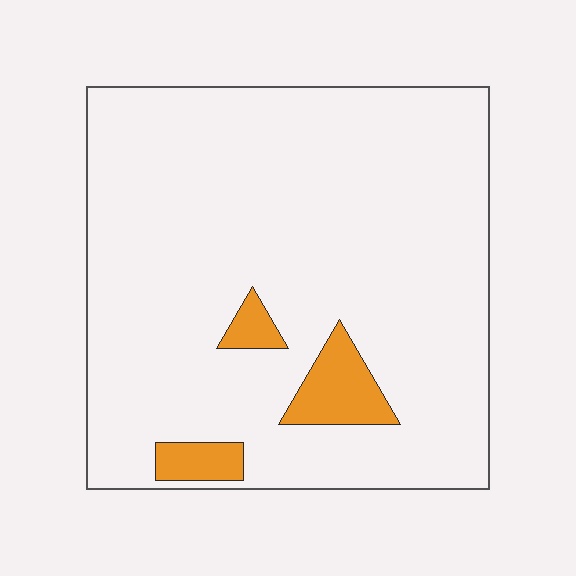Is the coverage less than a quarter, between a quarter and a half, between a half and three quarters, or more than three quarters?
Less than a quarter.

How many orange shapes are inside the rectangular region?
3.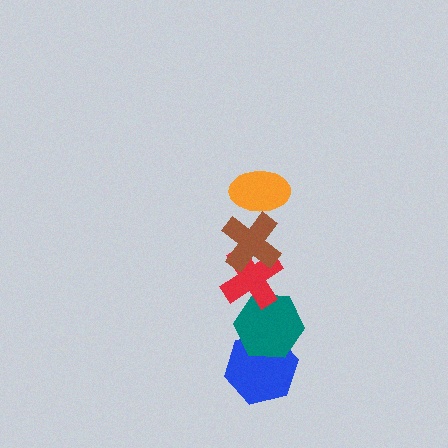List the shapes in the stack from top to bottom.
From top to bottom: the orange ellipse, the brown cross, the red cross, the teal hexagon, the blue hexagon.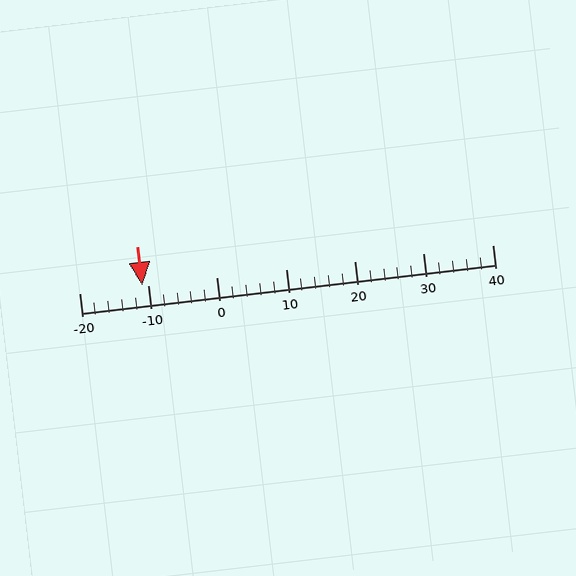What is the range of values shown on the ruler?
The ruler shows values from -20 to 40.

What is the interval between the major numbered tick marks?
The major tick marks are spaced 10 units apart.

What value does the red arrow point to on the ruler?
The red arrow points to approximately -11.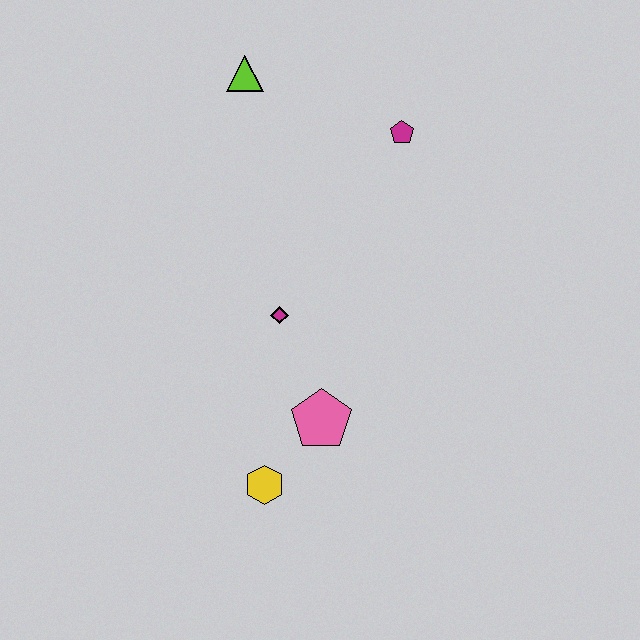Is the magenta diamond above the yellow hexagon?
Yes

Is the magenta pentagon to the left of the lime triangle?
No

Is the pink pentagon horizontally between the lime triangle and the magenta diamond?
No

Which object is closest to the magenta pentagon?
The lime triangle is closest to the magenta pentagon.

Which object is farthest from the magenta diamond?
The lime triangle is farthest from the magenta diamond.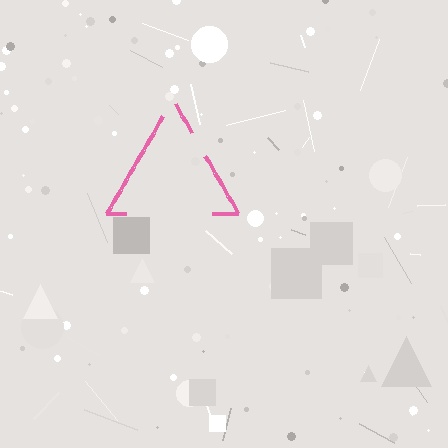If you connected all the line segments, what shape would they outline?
They would outline a triangle.